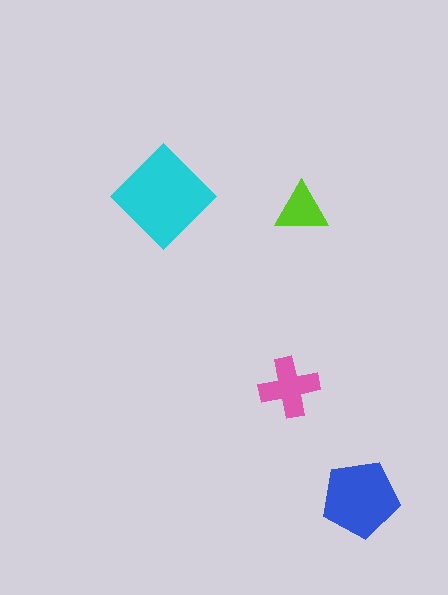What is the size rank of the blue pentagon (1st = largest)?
2nd.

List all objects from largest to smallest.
The cyan diamond, the blue pentagon, the pink cross, the lime triangle.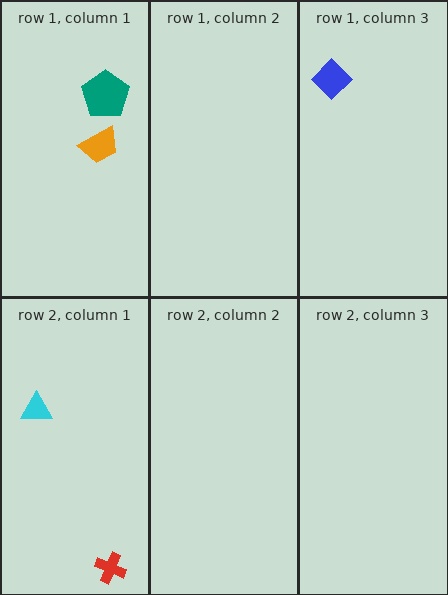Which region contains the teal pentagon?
The row 1, column 1 region.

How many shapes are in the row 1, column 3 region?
1.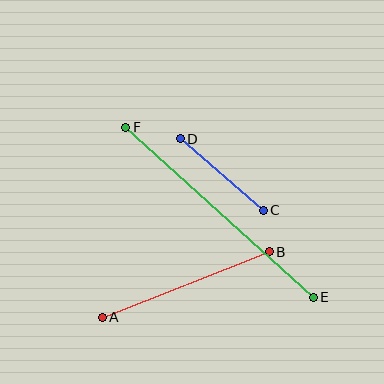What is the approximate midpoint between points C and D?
The midpoint is at approximately (222, 174) pixels.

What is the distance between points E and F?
The distance is approximately 253 pixels.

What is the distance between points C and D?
The distance is approximately 109 pixels.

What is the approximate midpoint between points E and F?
The midpoint is at approximately (219, 212) pixels.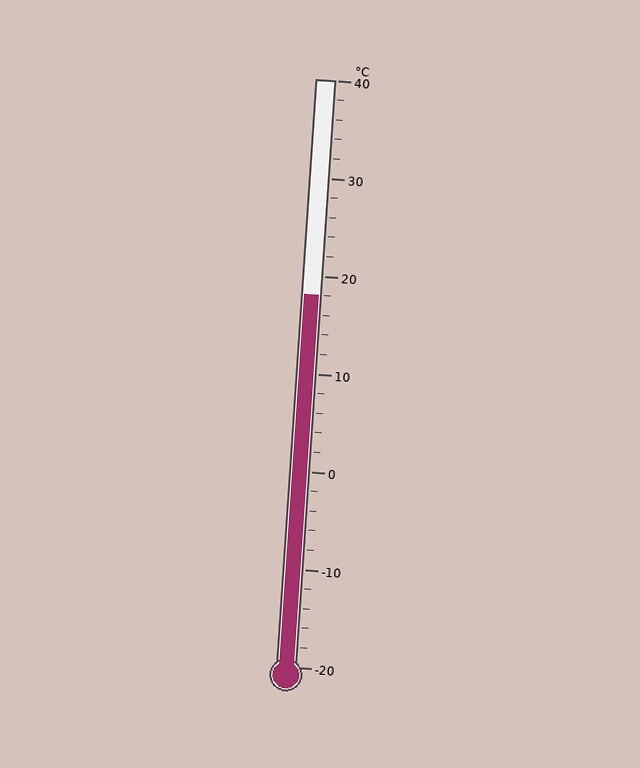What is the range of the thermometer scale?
The thermometer scale ranges from -20°C to 40°C.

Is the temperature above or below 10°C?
The temperature is above 10°C.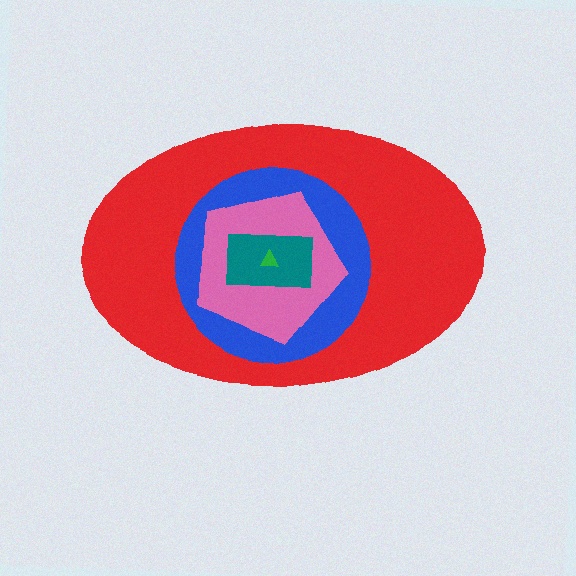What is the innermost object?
The green triangle.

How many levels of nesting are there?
5.